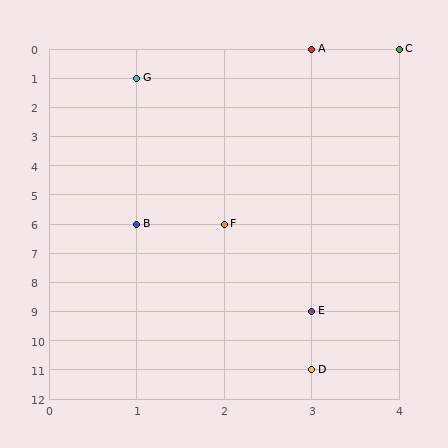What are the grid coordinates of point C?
Point C is at grid coordinates (4, 0).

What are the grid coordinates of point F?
Point F is at grid coordinates (2, 6).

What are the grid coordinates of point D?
Point D is at grid coordinates (3, 11).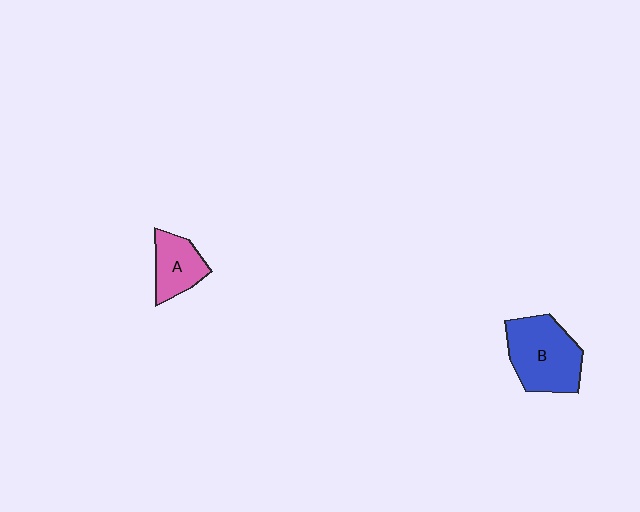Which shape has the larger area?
Shape B (blue).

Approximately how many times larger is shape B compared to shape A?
Approximately 1.7 times.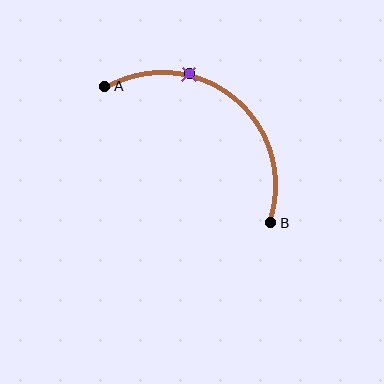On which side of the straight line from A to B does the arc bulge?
The arc bulges above and to the right of the straight line connecting A and B.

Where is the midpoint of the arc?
The arc midpoint is the point on the curve farthest from the straight line joining A and B. It sits above and to the right of that line.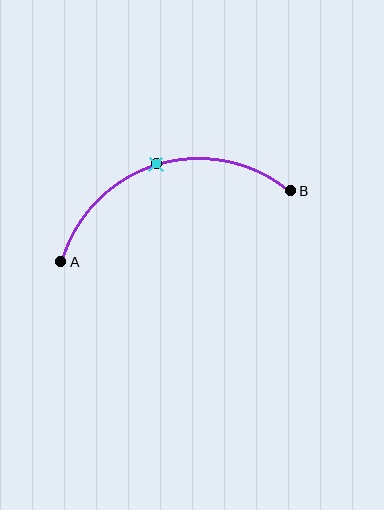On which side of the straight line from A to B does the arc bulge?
The arc bulges above the straight line connecting A and B.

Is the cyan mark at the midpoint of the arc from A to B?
Yes. The cyan mark lies on the arc at equal arc-length from both A and B — it is the arc midpoint.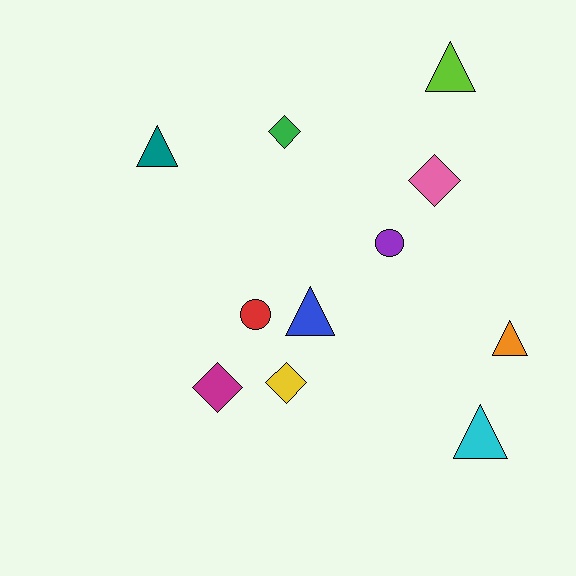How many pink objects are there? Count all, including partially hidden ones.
There is 1 pink object.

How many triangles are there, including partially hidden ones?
There are 5 triangles.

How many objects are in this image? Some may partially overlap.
There are 11 objects.